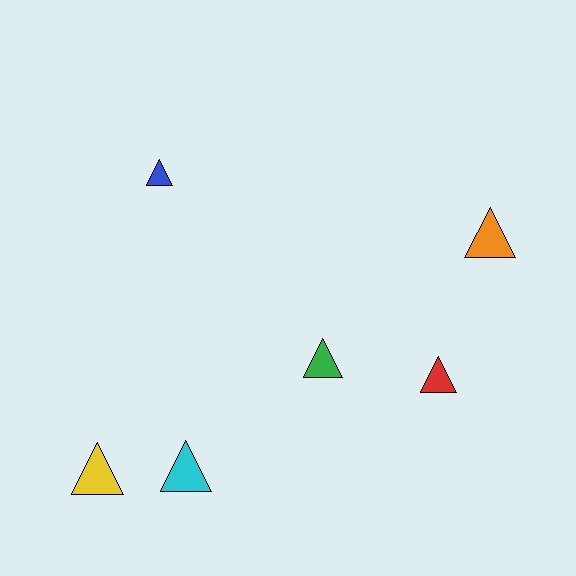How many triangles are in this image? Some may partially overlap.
There are 6 triangles.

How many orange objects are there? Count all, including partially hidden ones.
There is 1 orange object.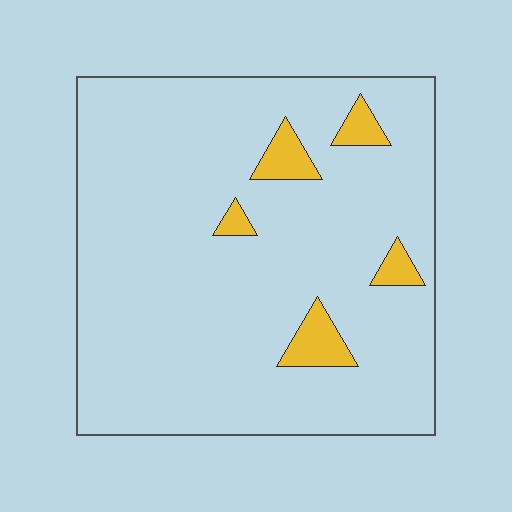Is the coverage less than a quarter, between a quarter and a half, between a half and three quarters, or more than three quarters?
Less than a quarter.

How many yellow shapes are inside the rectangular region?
5.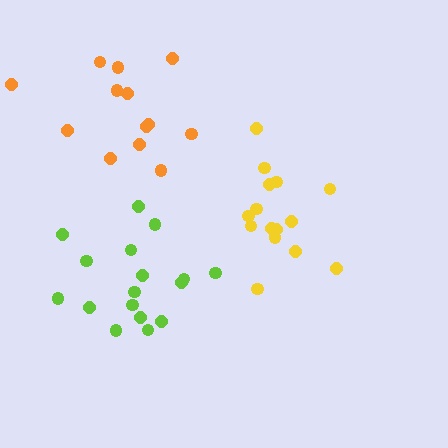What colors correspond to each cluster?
The clusters are colored: lime, yellow, orange.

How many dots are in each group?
Group 1: 17 dots, Group 2: 15 dots, Group 3: 13 dots (45 total).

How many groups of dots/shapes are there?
There are 3 groups.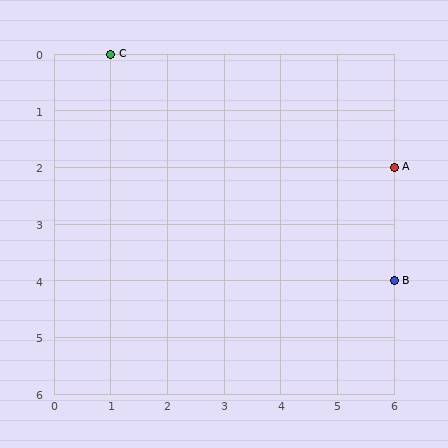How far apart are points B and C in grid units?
Points B and C are 5 columns and 4 rows apart (about 6.4 grid units diagonally).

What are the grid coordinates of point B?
Point B is at grid coordinates (6, 4).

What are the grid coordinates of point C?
Point C is at grid coordinates (1, 0).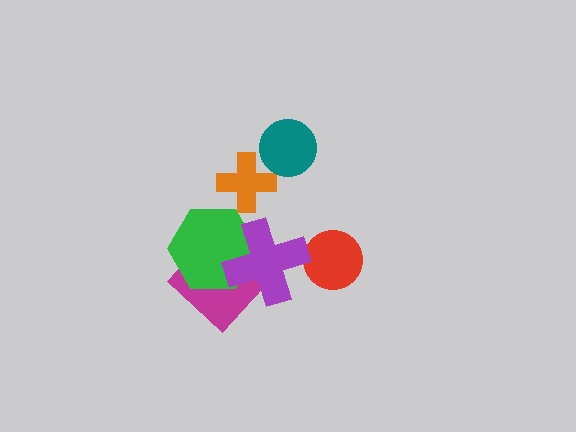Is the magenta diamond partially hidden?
Yes, it is partially covered by another shape.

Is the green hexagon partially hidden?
Yes, it is partially covered by another shape.